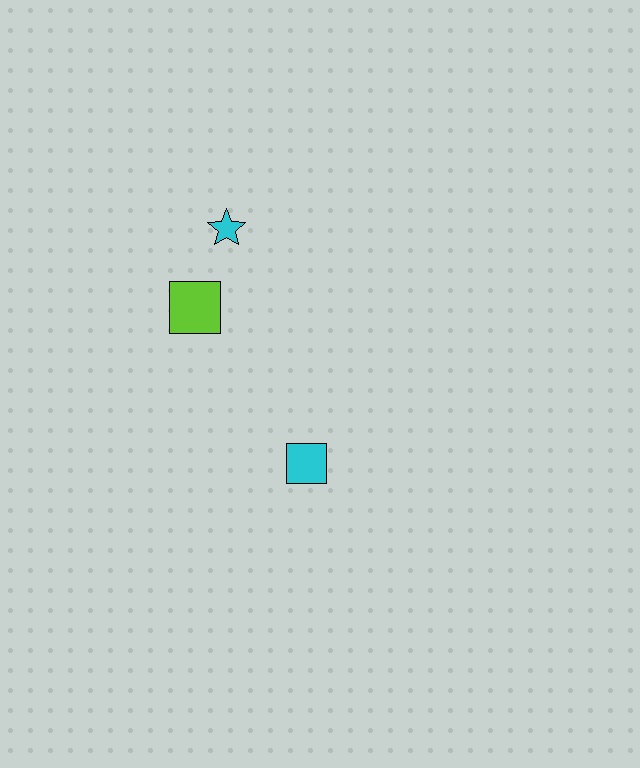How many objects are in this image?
There are 3 objects.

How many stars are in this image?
There is 1 star.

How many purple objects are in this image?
There are no purple objects.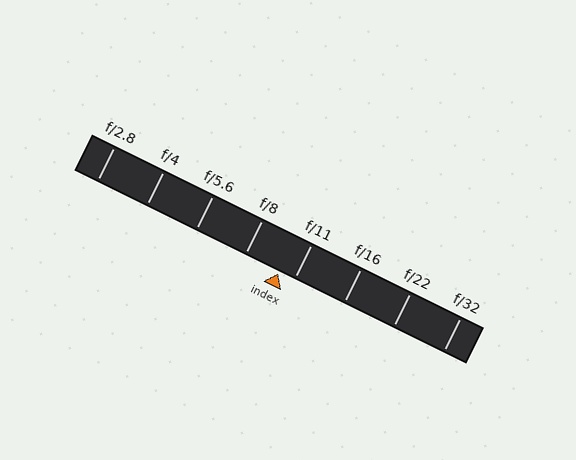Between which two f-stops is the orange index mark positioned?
The index mark is between f/8 and f/11.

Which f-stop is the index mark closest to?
The index mark is closest to f/11.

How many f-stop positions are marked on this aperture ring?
There are 8 f-stop positions marked.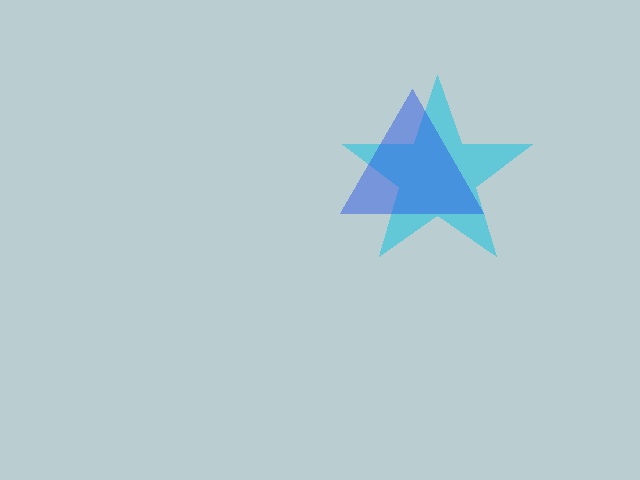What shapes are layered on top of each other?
The layered shapes are: a cyan star, a blue triangle.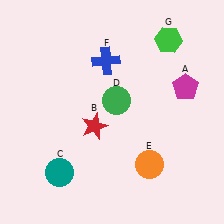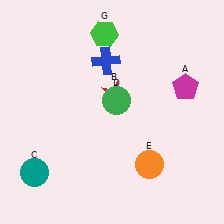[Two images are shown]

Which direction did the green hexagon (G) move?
The green hexagon (G) moved left.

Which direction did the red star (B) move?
The red star (B) moved up.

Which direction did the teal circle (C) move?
The teal circle (C) moved left.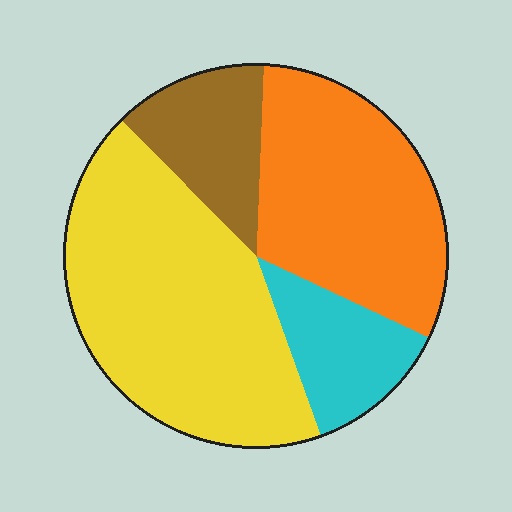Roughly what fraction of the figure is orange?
Orange takes up between a quarter and a half of the figure.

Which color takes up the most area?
Yellow, at roughly 45%.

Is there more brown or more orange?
Orange.